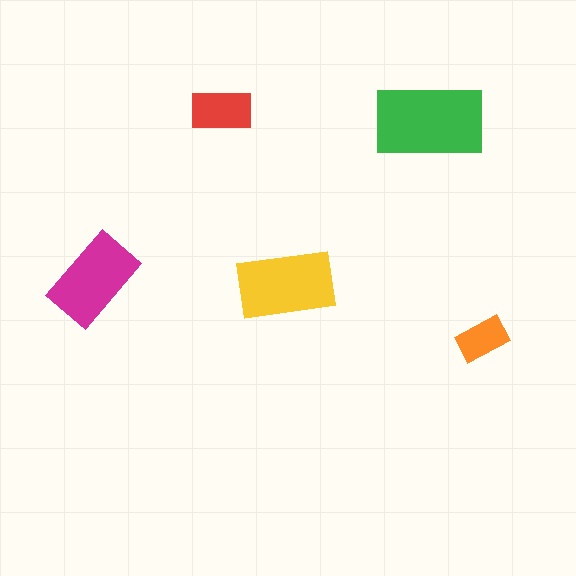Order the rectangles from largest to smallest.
the green one, the yellow one, the magenta one, the red one, the orange one.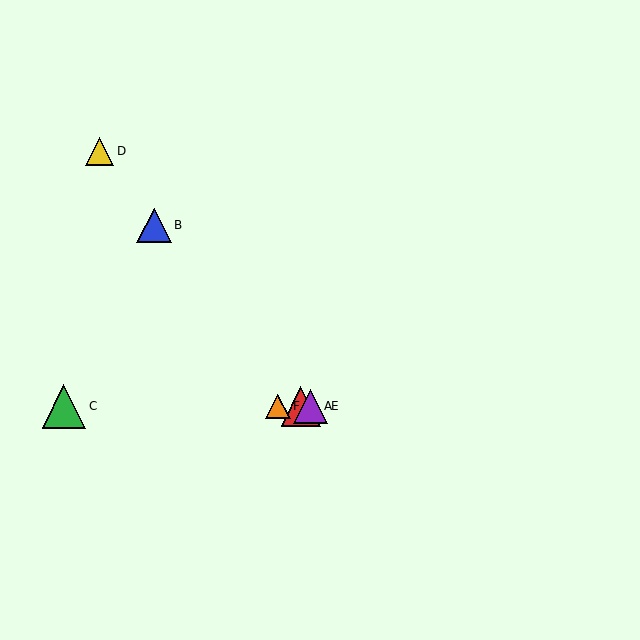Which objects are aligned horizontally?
Objects A, C, E, F are aligned horizontally.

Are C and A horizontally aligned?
Yes, both are at y≈406.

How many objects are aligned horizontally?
4 objects (A, C, E, F) are aligned horizontally.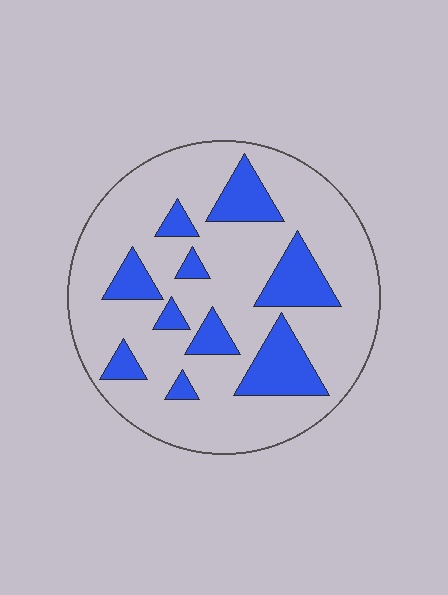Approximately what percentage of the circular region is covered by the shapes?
Approximately 20%.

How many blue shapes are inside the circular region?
10.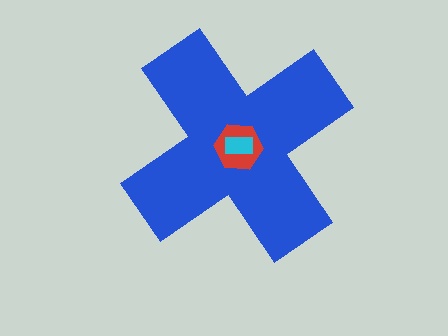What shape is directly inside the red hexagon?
The cyan rectangle.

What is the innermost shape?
The cyan rectangle.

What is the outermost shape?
The blue cross.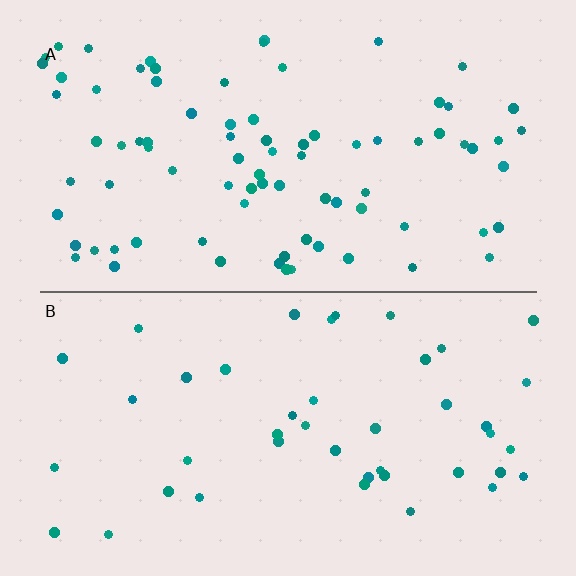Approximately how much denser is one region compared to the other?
Approximately 1.9× — region A over region B.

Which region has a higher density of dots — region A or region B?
A (the top).